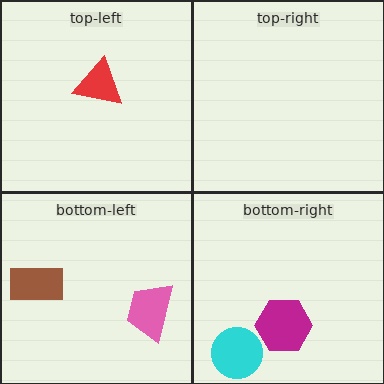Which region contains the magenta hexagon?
The bottom-right region.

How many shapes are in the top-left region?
1.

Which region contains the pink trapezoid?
The bottom-left region.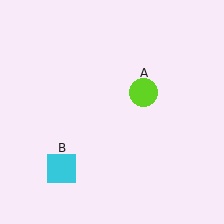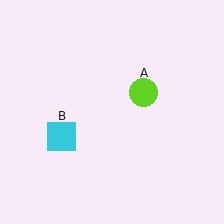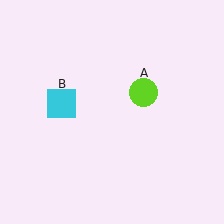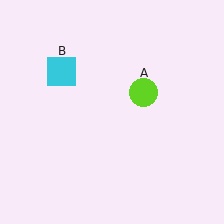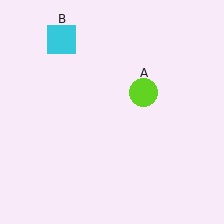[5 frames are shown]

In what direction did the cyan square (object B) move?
The cyan square (object B) moved up.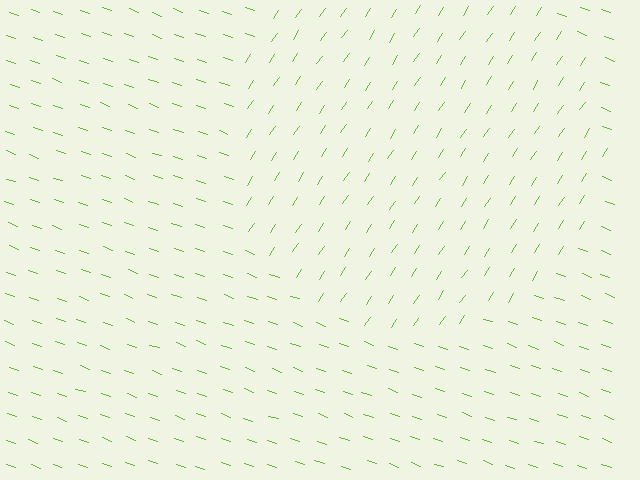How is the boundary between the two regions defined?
The boundary is defined purely by a change in line orientation (approximately 76 degrees difference). All lines are the same color and thickness.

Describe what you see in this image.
The image is filled with small lime line segments. A circle region in the image has lines oriented differently from the surrounding lines, creating a visible texture boundary.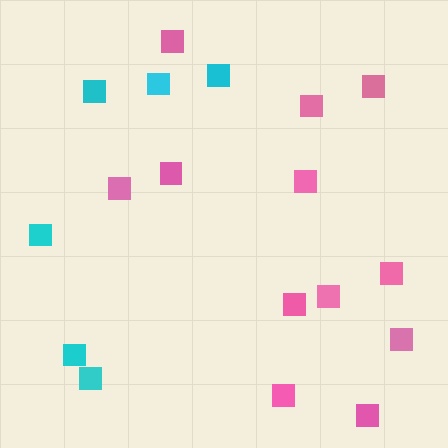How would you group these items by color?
There are 2 groups: one group of pink squares (12) and one group of cyan squares (6).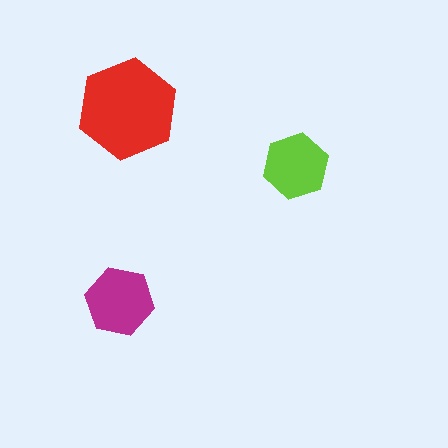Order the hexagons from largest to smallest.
the red one, the magenta one, the lime one.